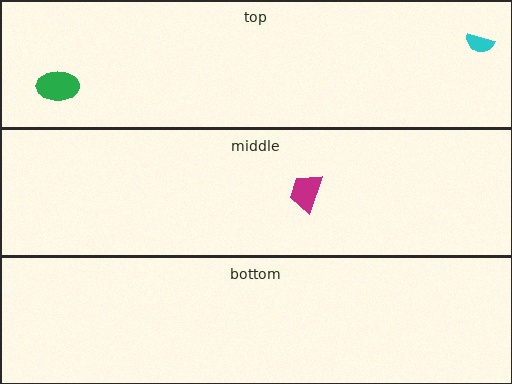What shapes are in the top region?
The green ellipse, the cyan semicircle.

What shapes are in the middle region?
The magenta trapezoid.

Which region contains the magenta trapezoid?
The middle region.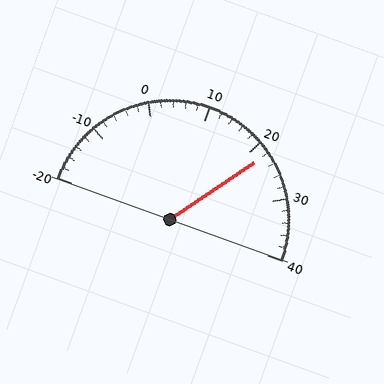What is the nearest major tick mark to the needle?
The nearest major tick mark is 20.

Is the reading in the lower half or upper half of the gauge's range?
The reading is in the upper half of the range (-20 to 40).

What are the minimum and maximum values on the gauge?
The gauge ranges from -20 to 40.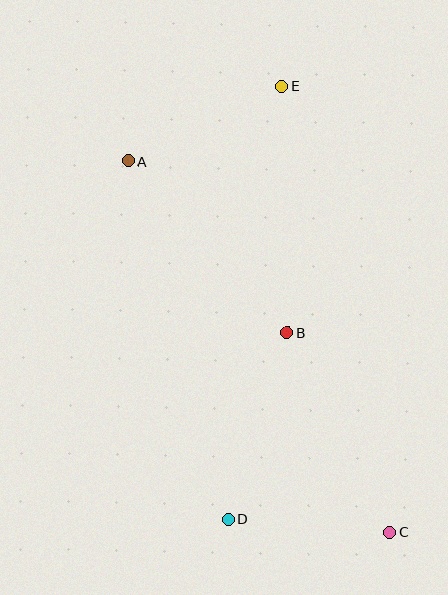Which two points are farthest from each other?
Points C and E are farthest from each other.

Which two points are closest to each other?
Points C and D are closest to each other.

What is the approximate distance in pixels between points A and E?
The distance between A and E is approximately 170 pixels.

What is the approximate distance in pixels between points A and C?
The distance between A and C is approximately 453 pixels.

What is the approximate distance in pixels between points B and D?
The distance between B and D is approximately 196 pixels.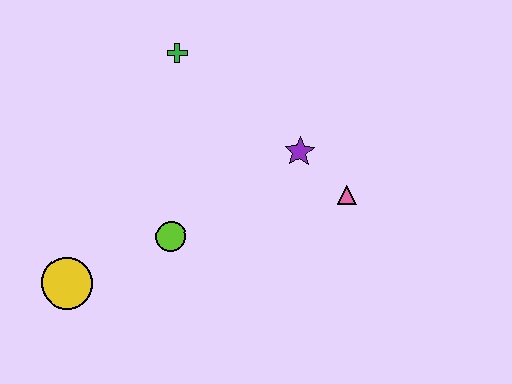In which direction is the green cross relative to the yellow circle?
The green cross is above the yellow circle.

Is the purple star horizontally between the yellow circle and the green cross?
No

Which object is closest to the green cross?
The purple star is closest to the green cross.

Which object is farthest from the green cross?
The yellow circle is farthest from the green cross.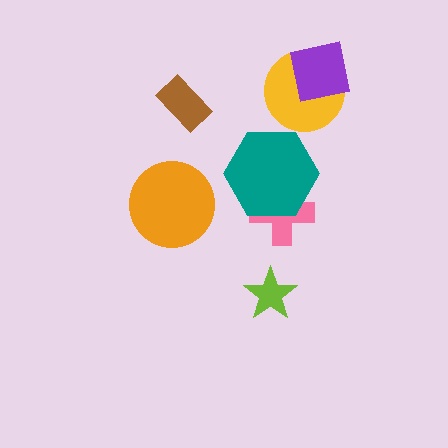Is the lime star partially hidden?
No, no other shape covers it.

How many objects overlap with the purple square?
1 object overlaps with the purple square.